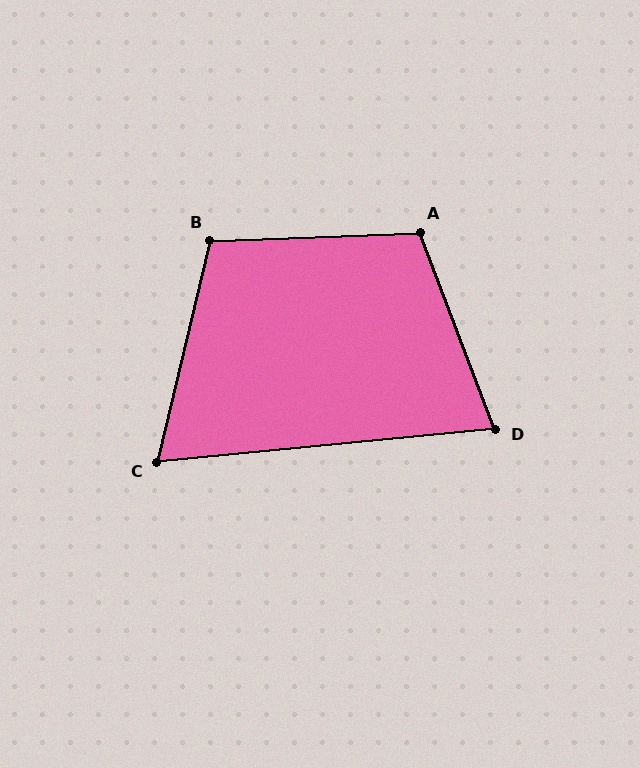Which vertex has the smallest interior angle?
C, at approximately 71 degrees.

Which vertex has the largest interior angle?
A, at approximately 109 degrees.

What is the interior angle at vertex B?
Approximately 105 degrees (obtuse).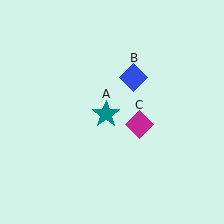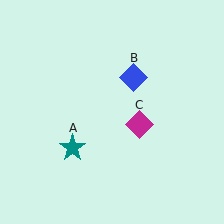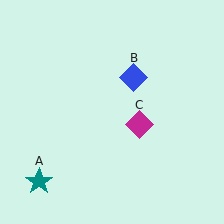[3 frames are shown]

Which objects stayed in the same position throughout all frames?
Blue diamond (object B) and magenta diamond (object C) remained stationary.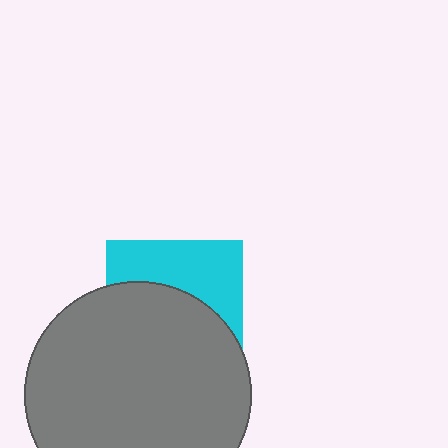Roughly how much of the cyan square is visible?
A small part of it is visible (roughly 41%).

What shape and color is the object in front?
The object in front is a gray circle.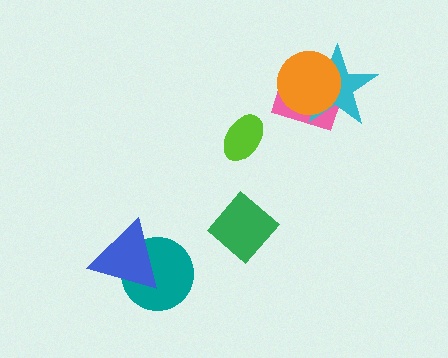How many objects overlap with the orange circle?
2 objects overlap with the orange circle.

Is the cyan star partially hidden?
Yes, it is partially covered by another shape.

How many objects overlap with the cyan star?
2 objects overlap with the cyan star.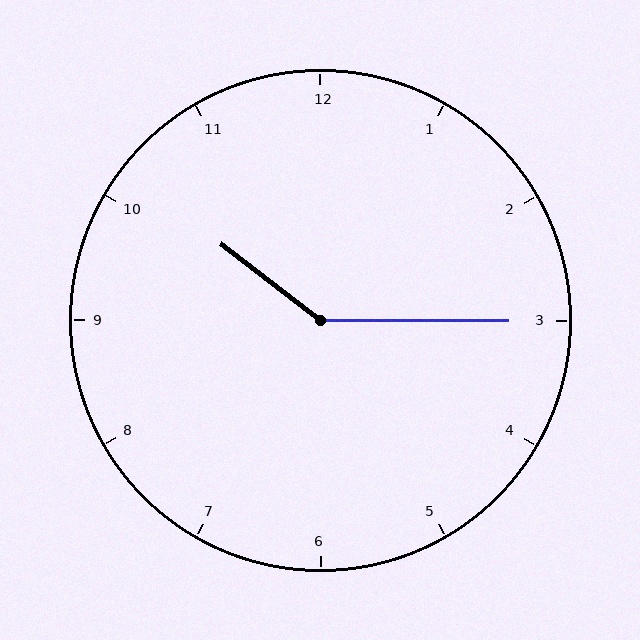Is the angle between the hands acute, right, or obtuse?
It is obtuse.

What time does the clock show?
10:15.